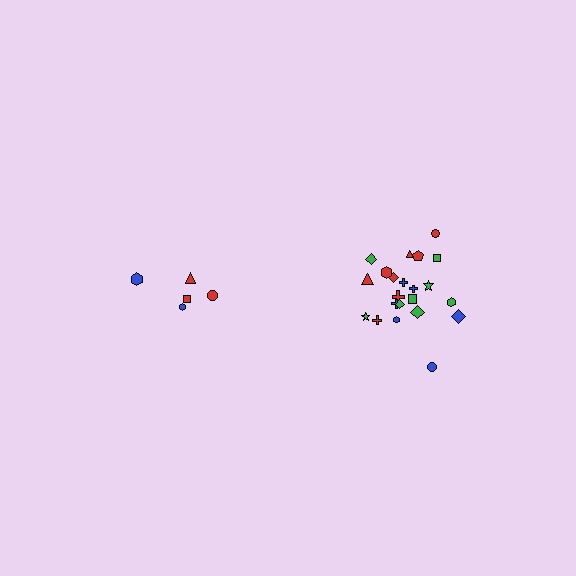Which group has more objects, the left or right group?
The right group.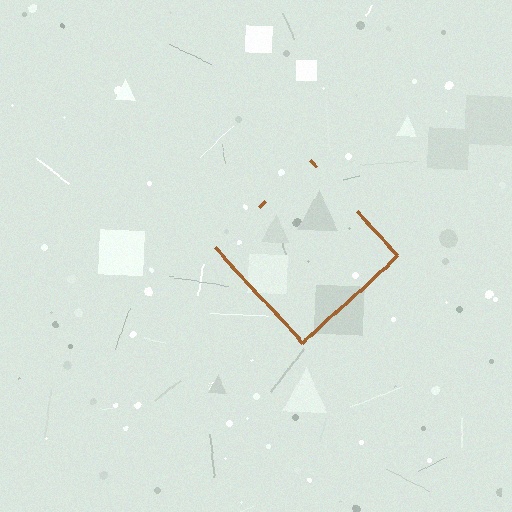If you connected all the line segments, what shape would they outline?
They would outline a diamond.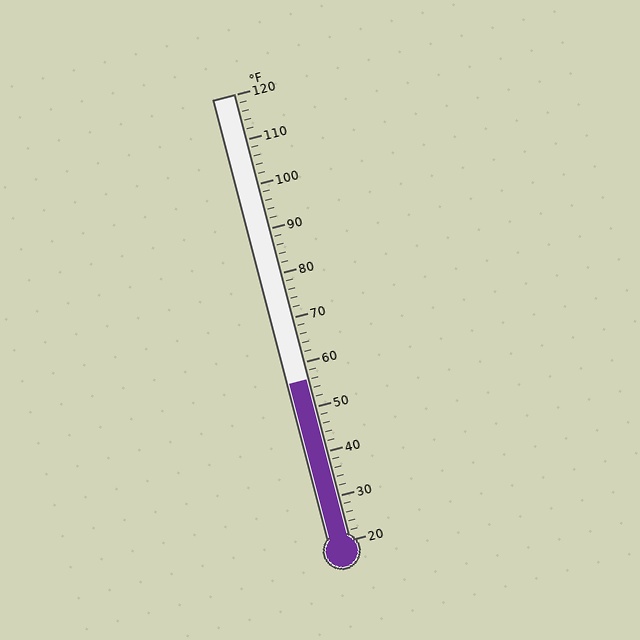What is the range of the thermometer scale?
The thermometer scale ranges from 20°F to 120°F.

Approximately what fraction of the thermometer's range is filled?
The thermometer is filled to approximately 35% of its range.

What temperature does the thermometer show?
The thermometer shows approximately 56°F.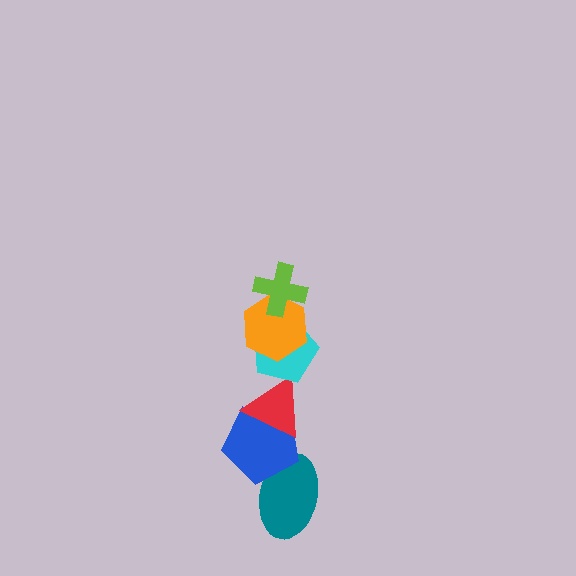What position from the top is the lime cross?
The lime cross is 1st from the top.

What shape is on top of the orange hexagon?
The lime cross is on top of the orange hexagon.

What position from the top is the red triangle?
The red triangle is 4th from the top.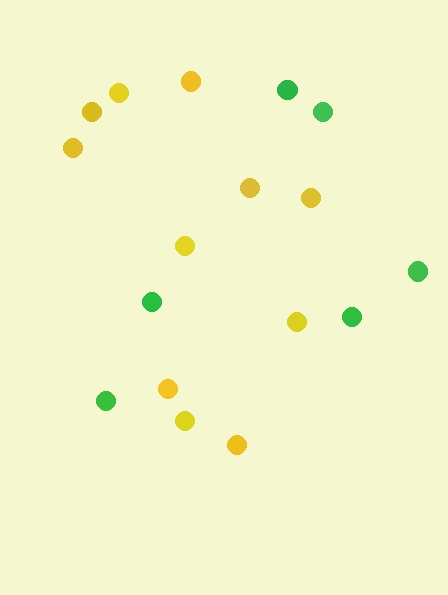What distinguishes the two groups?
There are 2 groups: one group of green circles (6) and one group of yellow circles (11).